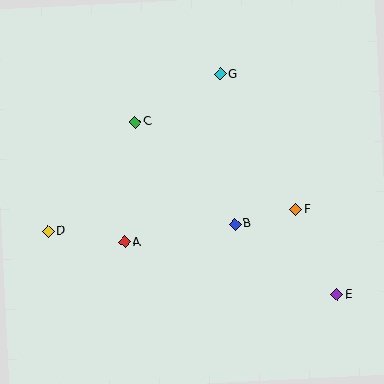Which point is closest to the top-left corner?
Point C is closest to the top-left corner.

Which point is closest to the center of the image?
Point B at (235, 224) is closest to the center.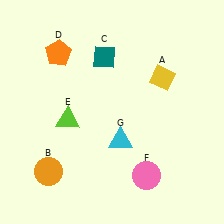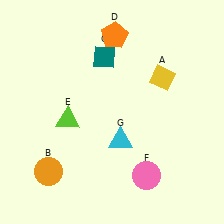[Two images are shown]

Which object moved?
The orange pentagon (D) moved right.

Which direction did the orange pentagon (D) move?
The orange pentagon (D) moved right.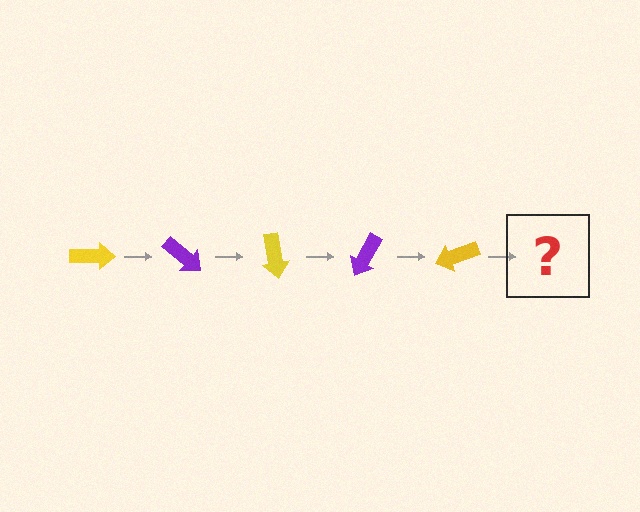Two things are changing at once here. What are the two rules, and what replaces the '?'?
The two rules are that it rotates 40 degrees each step and the color cycles through yellow and purple. The '?' should be a purple arrow, rotated 200 degrees from the start.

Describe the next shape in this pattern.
It should be a purple arrow, rotated 200 degrees from the start.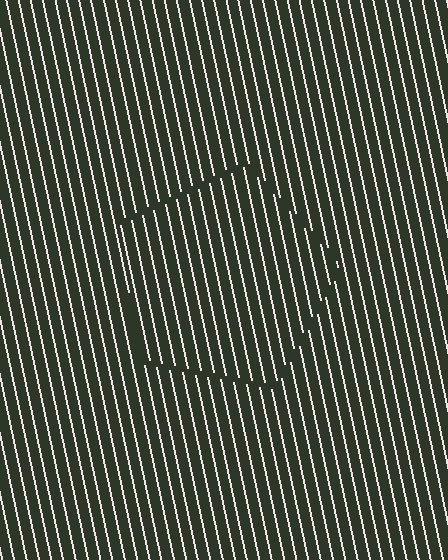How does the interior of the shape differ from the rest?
The interior of the shape contains the same grating, shifted by half a period — the contour is defined by the phase discontinuity where line-ends from the inner and outer gratings abut.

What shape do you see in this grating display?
An illusory pentagon. The interior of the shape contains the same grating, shifted by half a period — the contour is defined by the phase discontinuity where line-ends from the inner and outer gratings abut.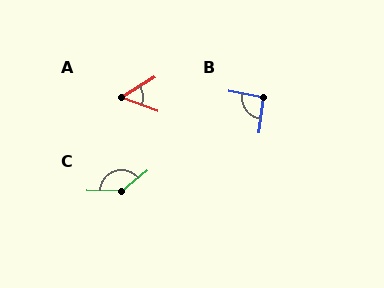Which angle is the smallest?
A, at approximately 52 degrees.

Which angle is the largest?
C, at approximately 140 degrees.